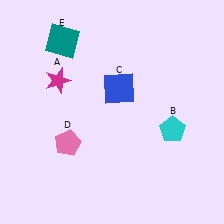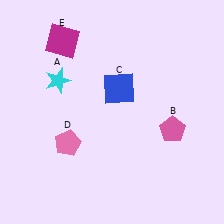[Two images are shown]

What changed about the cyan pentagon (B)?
In Image 1, B is cyan. In Image 2, it changed to pink.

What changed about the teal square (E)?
In Image 1, E is teal. In Image 2, it changed to magenta.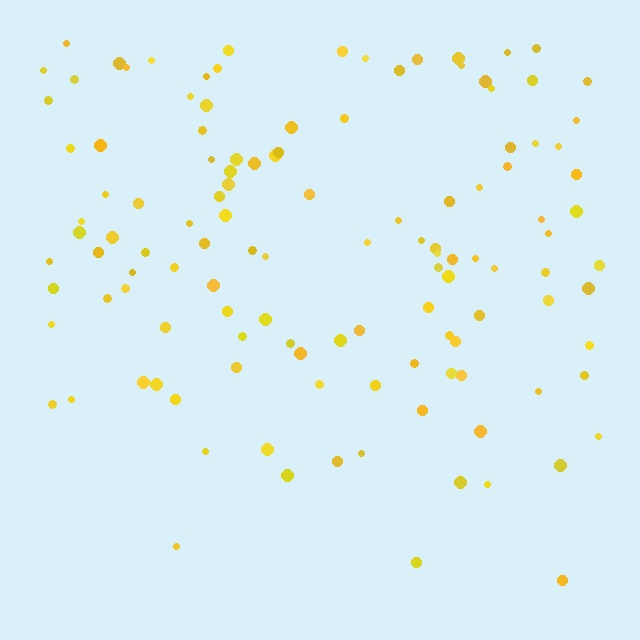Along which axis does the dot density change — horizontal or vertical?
Vertical.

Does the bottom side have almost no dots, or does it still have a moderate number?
Still a moderate number, just noticeably fewer than the top.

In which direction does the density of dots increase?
From bottom to top, with the top side densest.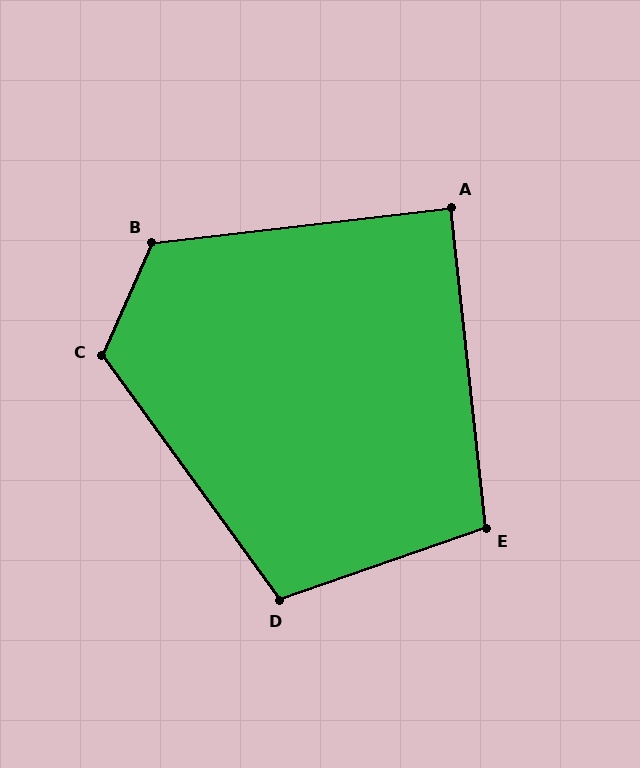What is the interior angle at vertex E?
Approximately 103 degrees (obtuse).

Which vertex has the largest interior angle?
B, at approximately 120 degrees.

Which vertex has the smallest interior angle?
A, at approximately 90 degrees.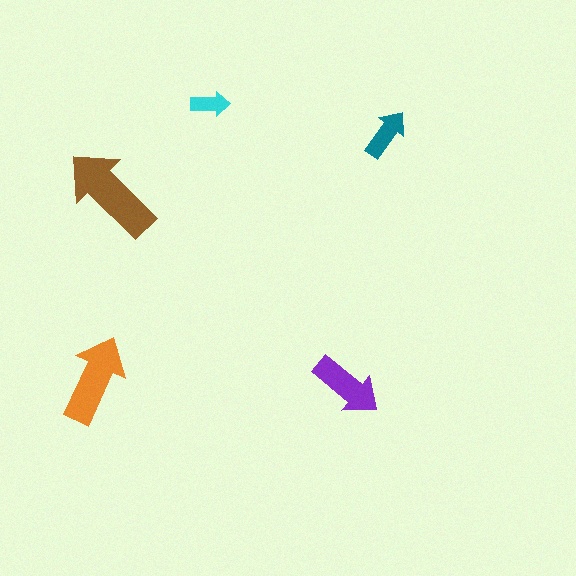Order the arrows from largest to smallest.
the brown one, the orange one, the purple one, the teal one, the cyan one.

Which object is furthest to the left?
The orange arrow is leftmost.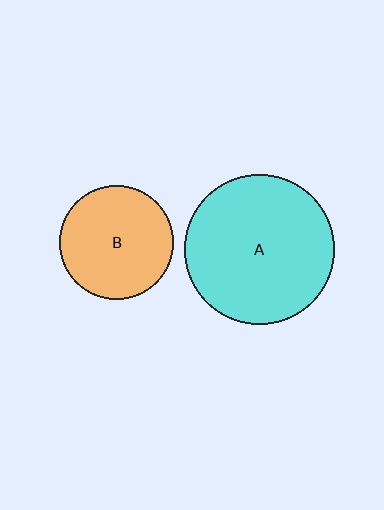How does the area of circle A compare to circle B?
Approximately 1.7 times.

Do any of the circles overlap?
No, none of the circles overlap.